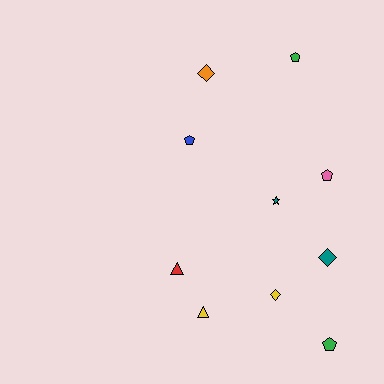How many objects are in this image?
There are 10 objects.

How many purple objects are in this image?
There are no purple objects.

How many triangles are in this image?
There are 2 triangles.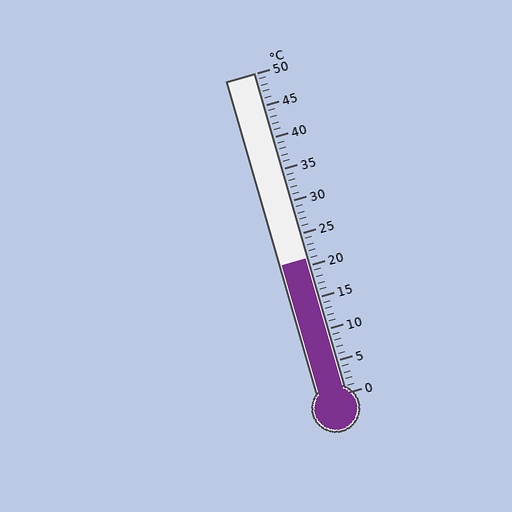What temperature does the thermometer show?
The thermometer shows approximately 21°C.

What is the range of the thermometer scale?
The thermometer scale ranges from 0°C to 50°C.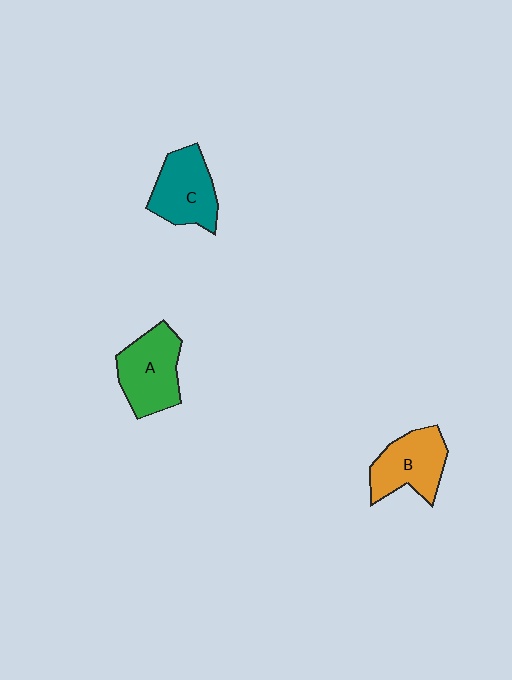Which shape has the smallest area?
Shape B (orange).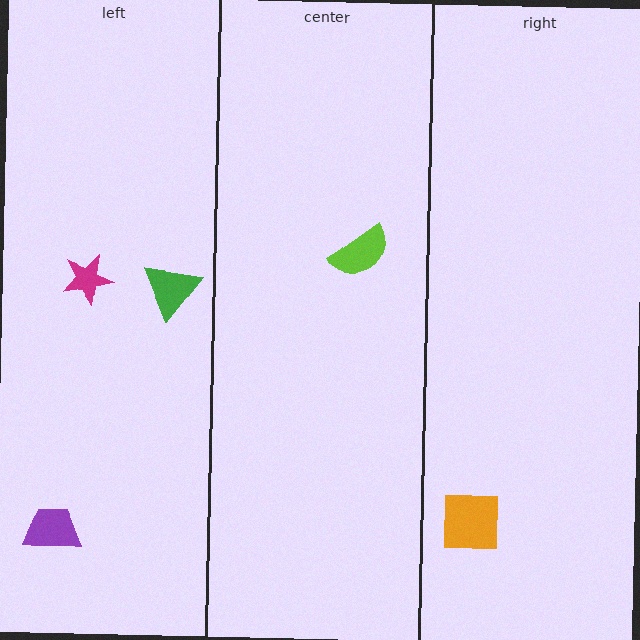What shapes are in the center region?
The lime semicircle.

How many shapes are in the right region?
1.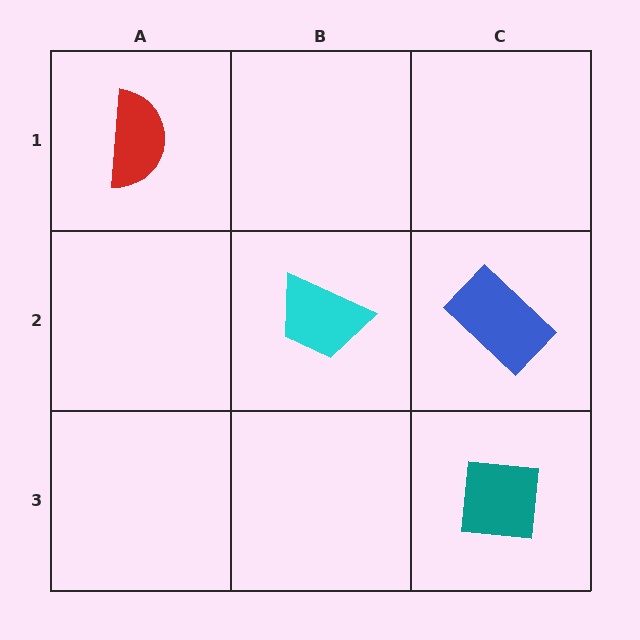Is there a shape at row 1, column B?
No, that cell is empty.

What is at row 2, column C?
A blue rectangle.